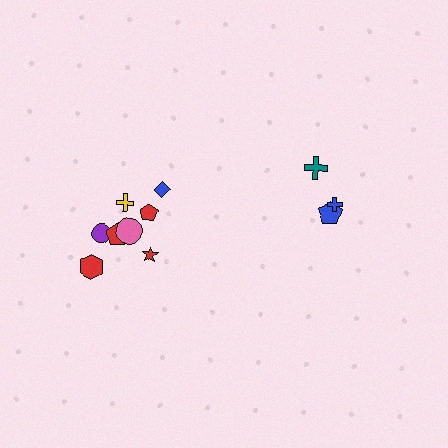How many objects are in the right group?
There are 3 objects.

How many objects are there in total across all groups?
There are 11 objects.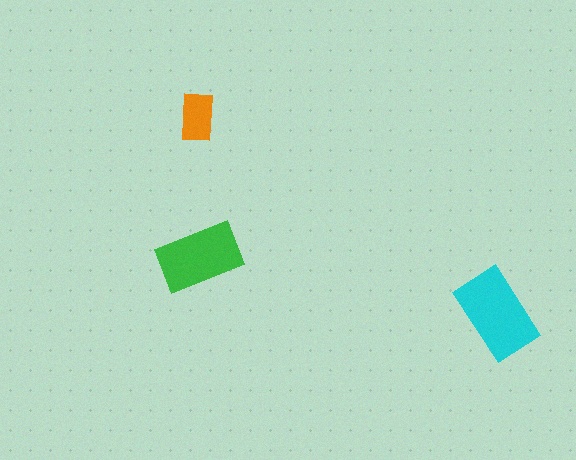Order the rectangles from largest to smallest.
the cyan one, the green one, the orange one.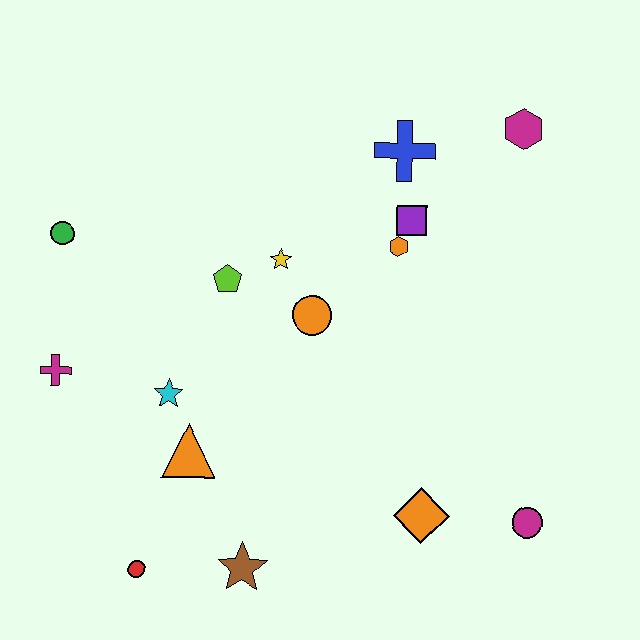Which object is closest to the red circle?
The brown star is closest to the red circle.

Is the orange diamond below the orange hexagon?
Yes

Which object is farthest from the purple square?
The red circle is farthest from the purple square.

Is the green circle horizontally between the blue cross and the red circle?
No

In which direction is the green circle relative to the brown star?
The green circle is above the brown star.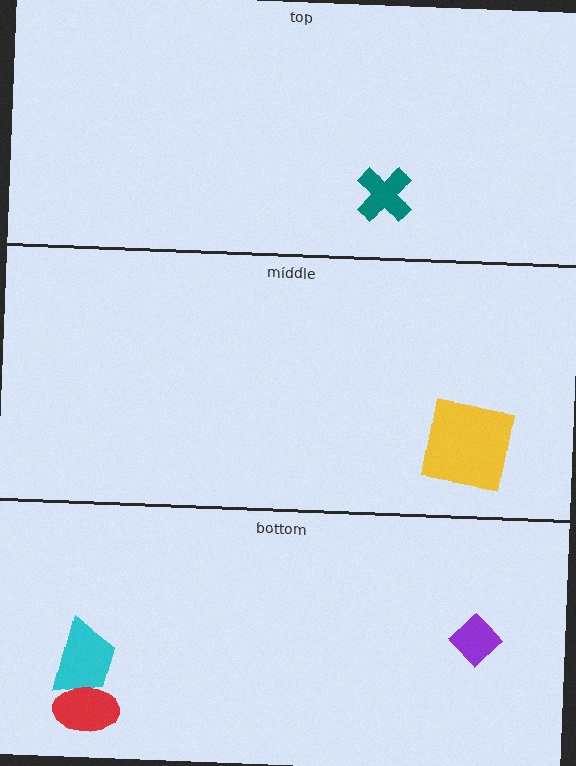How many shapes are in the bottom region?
3.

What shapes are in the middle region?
The yellow square.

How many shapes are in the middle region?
1.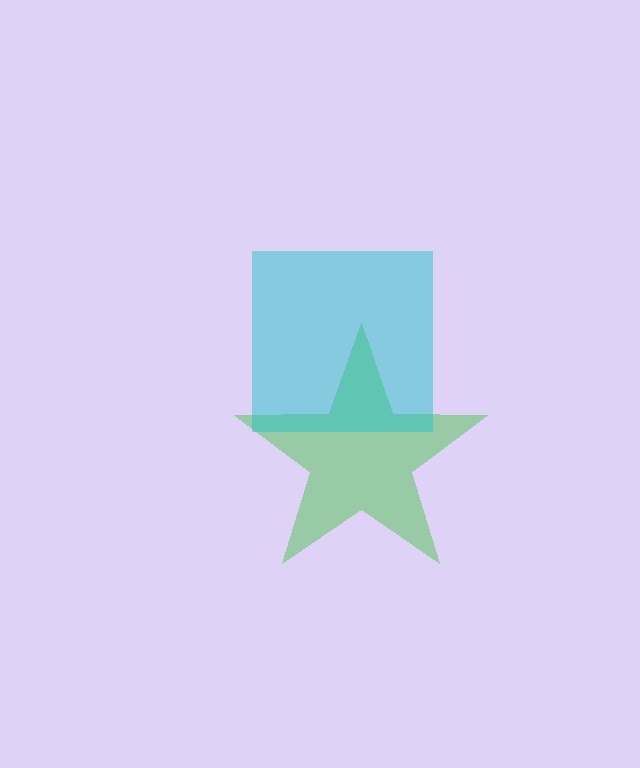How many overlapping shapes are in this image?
There are 2 overlapping shapes in the image.